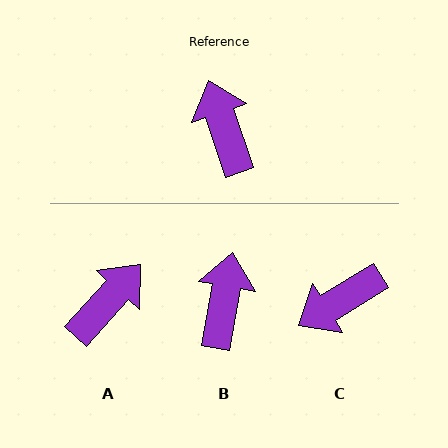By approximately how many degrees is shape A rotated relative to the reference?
Approximately 61 degrees clockwise.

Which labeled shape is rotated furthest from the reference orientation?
C, about 103 degrees away.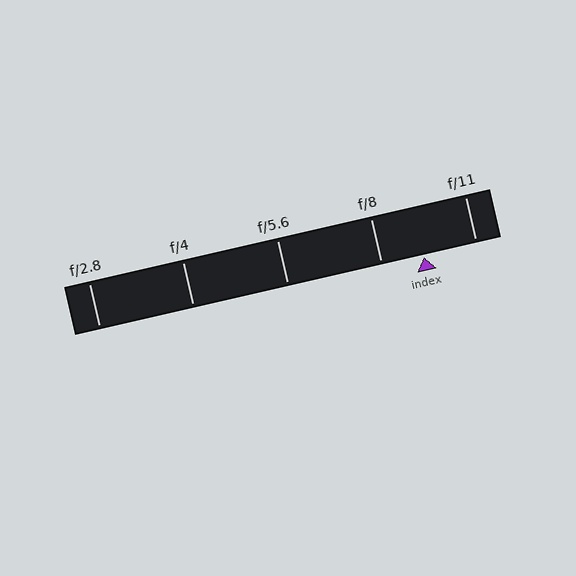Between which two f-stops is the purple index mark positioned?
The index mark is between f/8 and f/11.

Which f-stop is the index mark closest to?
The index mark is closest to f/8.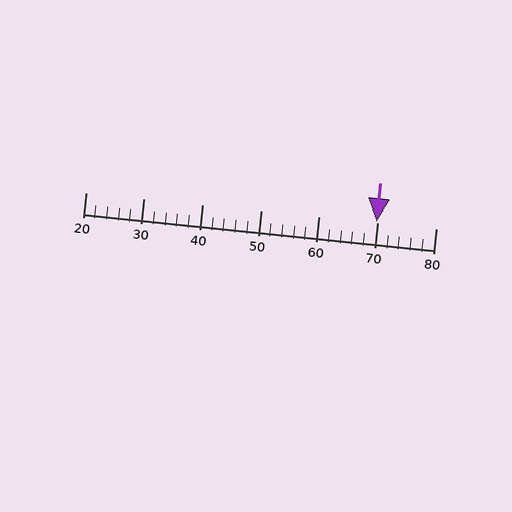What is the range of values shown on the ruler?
The ruler shows values from 20 to 80.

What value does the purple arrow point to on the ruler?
The purple arrow points to approximately 70.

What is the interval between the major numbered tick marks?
The major tick marks are spaced 10 units apart.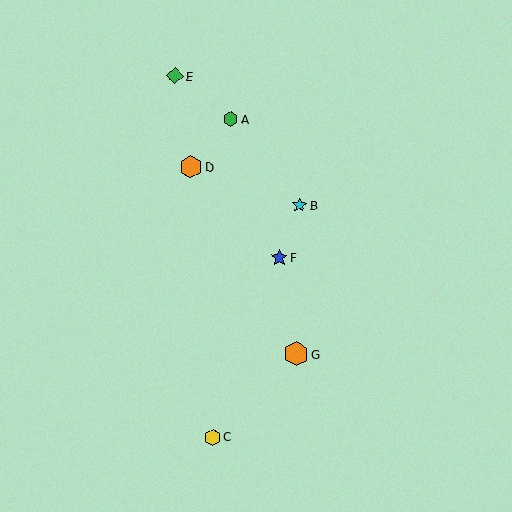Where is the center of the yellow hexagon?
The center of the yellow hexagon is at (213, 437).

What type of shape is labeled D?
Shape D is an orange hexagon.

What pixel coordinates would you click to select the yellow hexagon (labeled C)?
Click at (213, 437) to select the yellow hexagon C.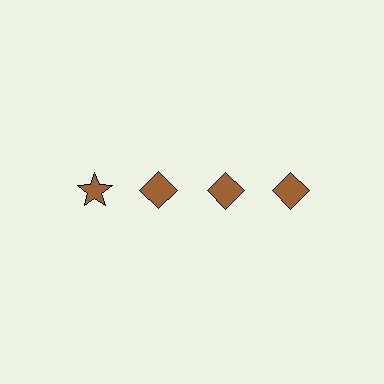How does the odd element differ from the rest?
It has a different shape: star instead of diamond.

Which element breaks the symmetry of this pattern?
The brown star in the top row, leftmost column breaks the symmetry. All other shapes are brown diamonds.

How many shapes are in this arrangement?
There are 4 shapes arranged in a grid pattern.